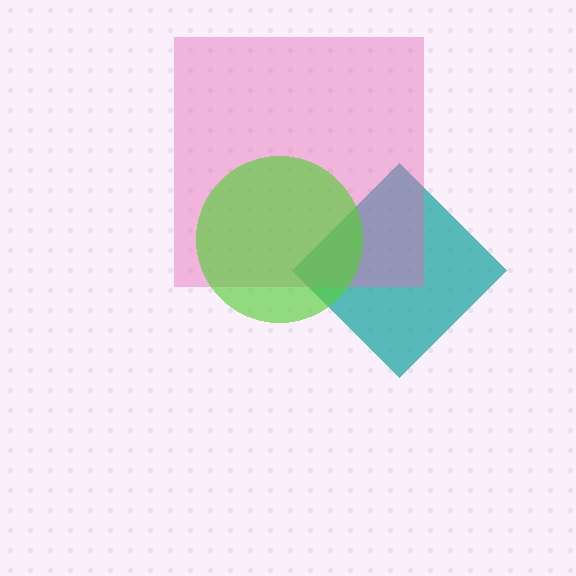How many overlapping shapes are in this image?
There are 3 overlapping shapes in the image.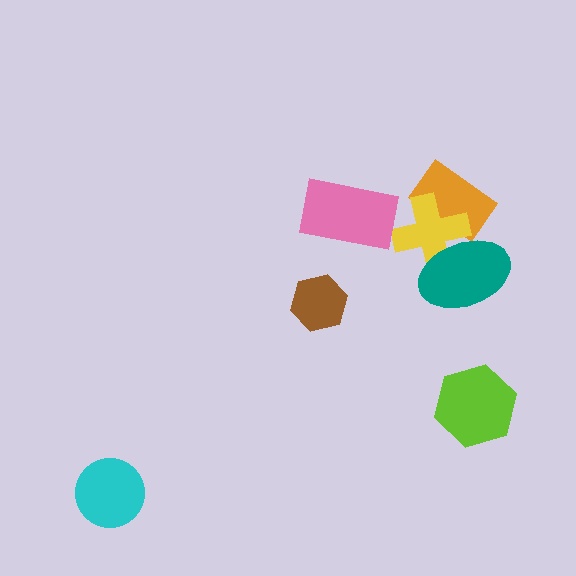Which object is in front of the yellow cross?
The teal ellipse is in front of the yellow cross.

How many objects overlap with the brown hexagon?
0 objects overlap with the brown hexagon.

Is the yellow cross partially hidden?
Yes, it is partially covered by another shape.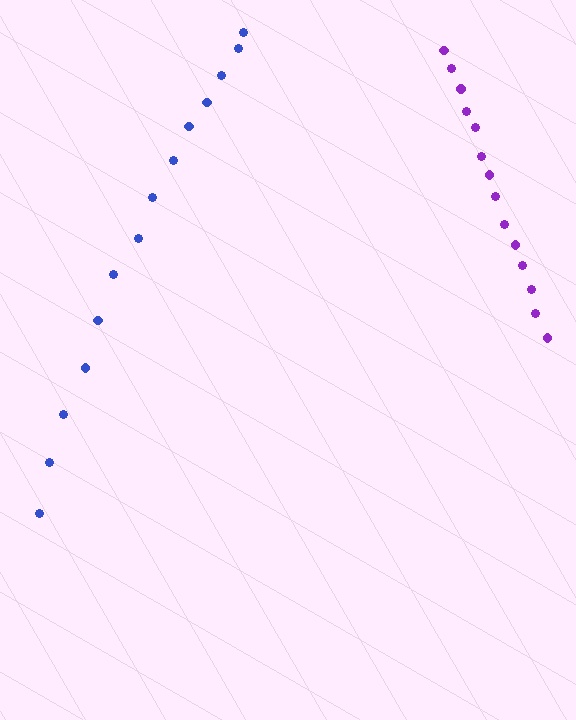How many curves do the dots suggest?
There are 2 distinct paths.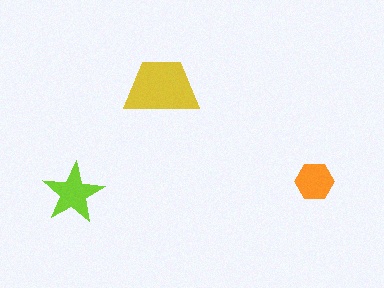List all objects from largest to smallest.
The yellow trapezoid, the lime star, the orange hexagon.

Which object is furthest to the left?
The lime star is leftmost.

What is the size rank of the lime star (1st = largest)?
2nd.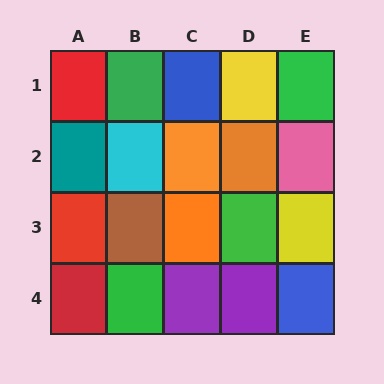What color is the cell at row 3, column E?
Yellow.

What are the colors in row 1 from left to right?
Red, green, blue, yellow, green.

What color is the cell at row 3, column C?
Orange.